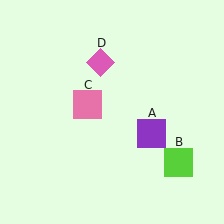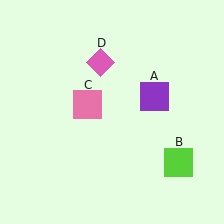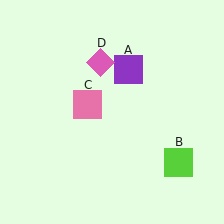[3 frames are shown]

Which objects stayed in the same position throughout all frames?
Lime square (object B) and pink square (object C) and pink diamond (object D) remained stationary.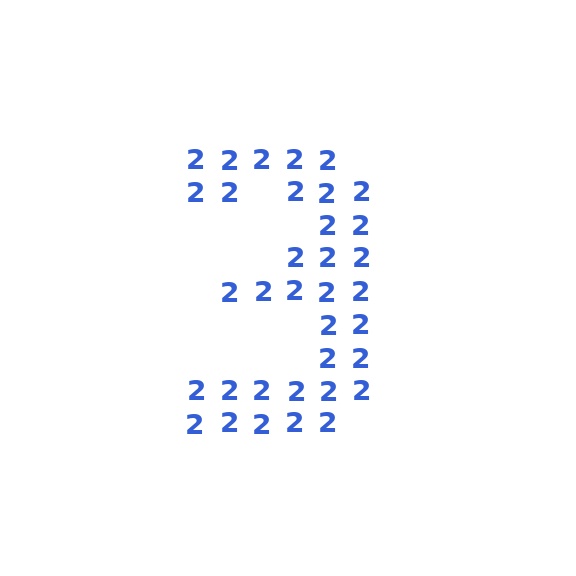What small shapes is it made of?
It is made of small digit 2's.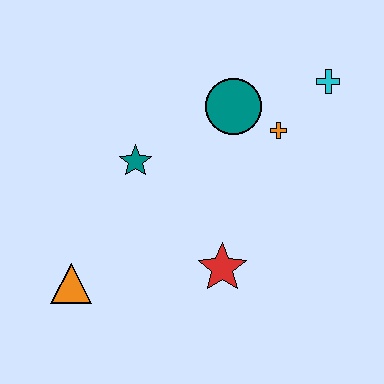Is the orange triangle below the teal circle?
Yes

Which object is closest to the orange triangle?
The teal star is closest to the orange triangle.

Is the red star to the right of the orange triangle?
Yes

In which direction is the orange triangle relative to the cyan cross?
The orange triangle is to the left of the cyan cross.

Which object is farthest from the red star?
The cyan cross is farthest from the red star.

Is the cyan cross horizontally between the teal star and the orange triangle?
No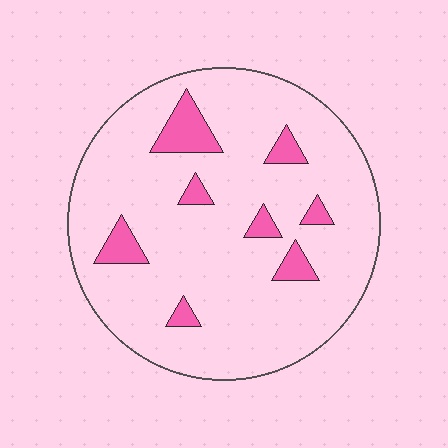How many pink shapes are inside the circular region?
8.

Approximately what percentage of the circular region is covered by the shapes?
Approximately 10%.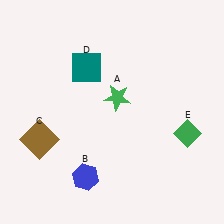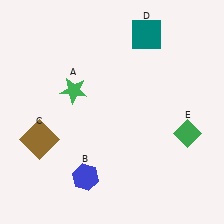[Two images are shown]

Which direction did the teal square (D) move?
The teal square (D) moved right.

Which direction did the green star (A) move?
The green star (A) moved left.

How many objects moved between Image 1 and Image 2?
2 objects moved between the two images.